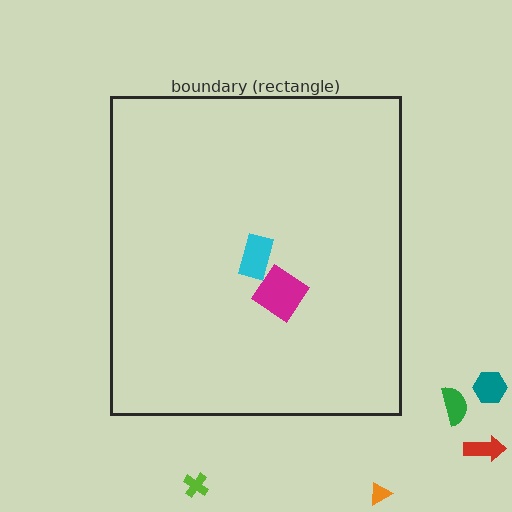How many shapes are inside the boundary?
2 inside, 5 outside.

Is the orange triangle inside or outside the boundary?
Outside.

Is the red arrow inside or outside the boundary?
Outside.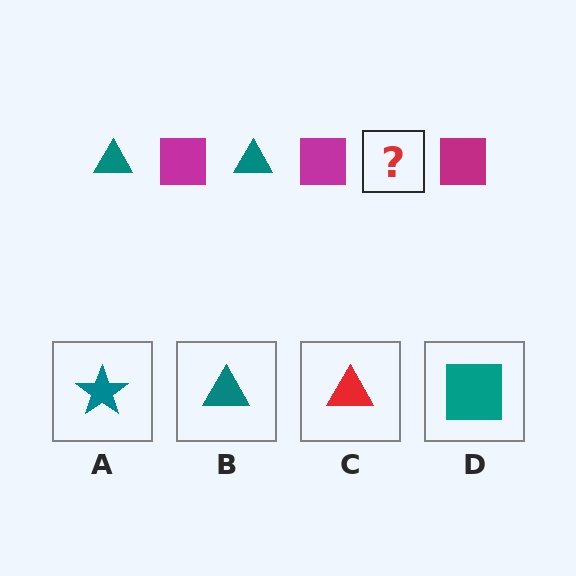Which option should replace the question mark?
Option B.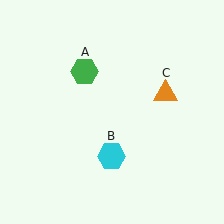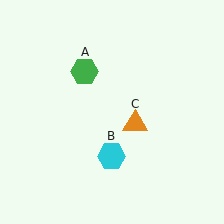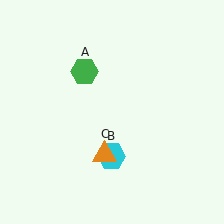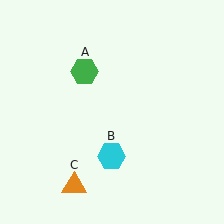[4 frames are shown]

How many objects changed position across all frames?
1 object changed position: orange triangle (object C).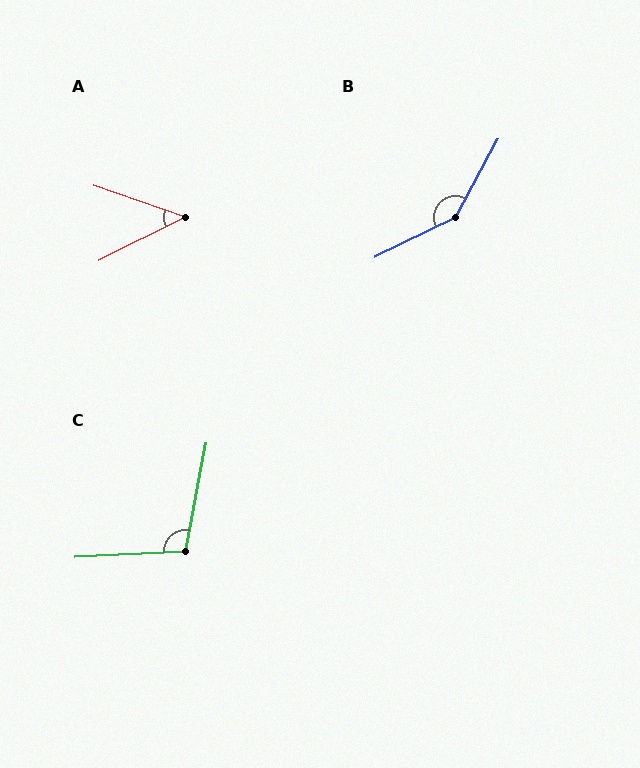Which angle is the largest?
B, at approximately 145 degrees.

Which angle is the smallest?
A, at approximately 46 degrees.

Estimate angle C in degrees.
Approximately 104 degrees.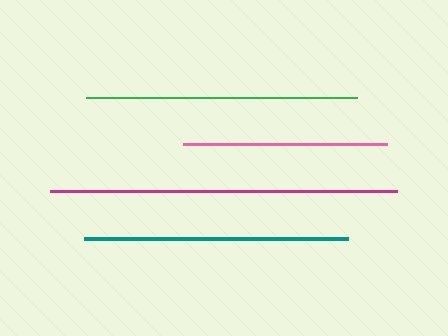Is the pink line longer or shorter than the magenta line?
The magenta line is longer than the pink line.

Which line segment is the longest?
The magenta line is the longest at approximately 347 pixels.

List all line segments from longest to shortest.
From longest to shortest: magenta, green, teal, pink.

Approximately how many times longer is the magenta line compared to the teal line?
The magenta line is approximately 1.3 times the length of the teal line.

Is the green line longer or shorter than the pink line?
The green line is longer than the pink line.